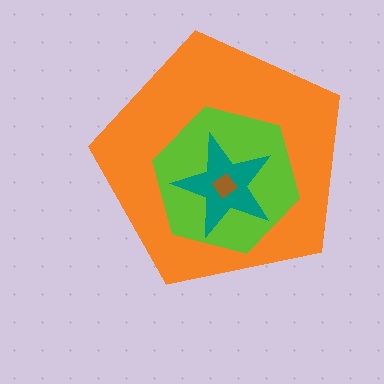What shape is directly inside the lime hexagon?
The teal star.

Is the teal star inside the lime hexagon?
Yes.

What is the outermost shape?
The orange pentagon.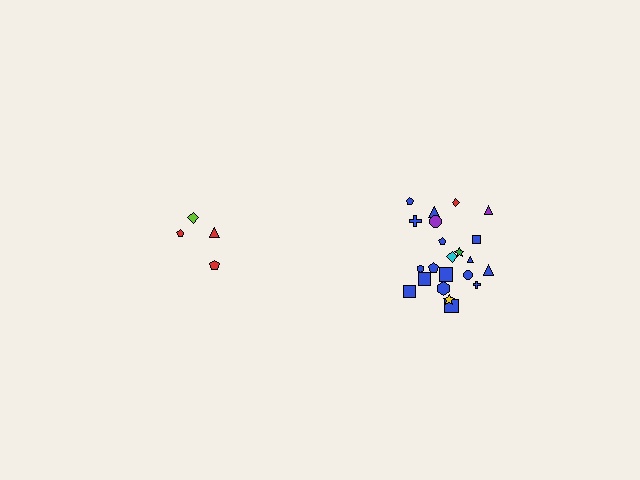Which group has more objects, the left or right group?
The right group.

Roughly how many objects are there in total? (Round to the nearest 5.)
Roughly 25 objects in total.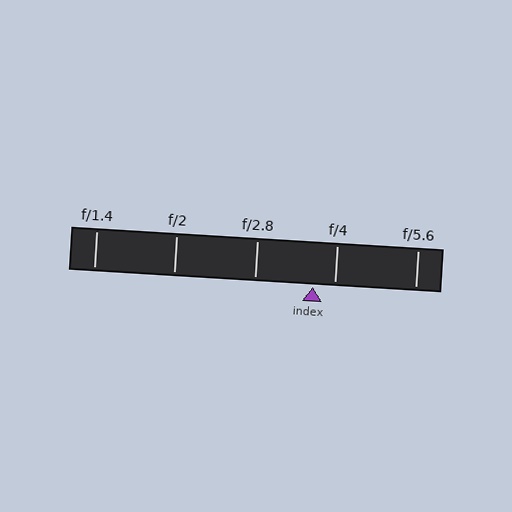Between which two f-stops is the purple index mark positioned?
The index mark is between f/2.8 and f/4.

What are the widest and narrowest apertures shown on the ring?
The widest aperture shown is f/1.4 and the narrowest is f/5.6.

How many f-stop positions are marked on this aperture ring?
There are 5 f-stop positions marked.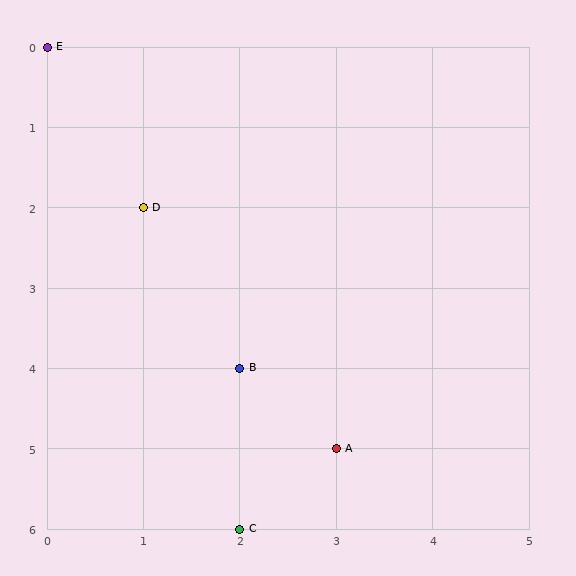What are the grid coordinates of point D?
Point D is at grid coordinates (1, 2).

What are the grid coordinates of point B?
Point B is at grid coordinates (2, 4).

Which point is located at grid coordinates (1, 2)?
Point D is at (1, 2).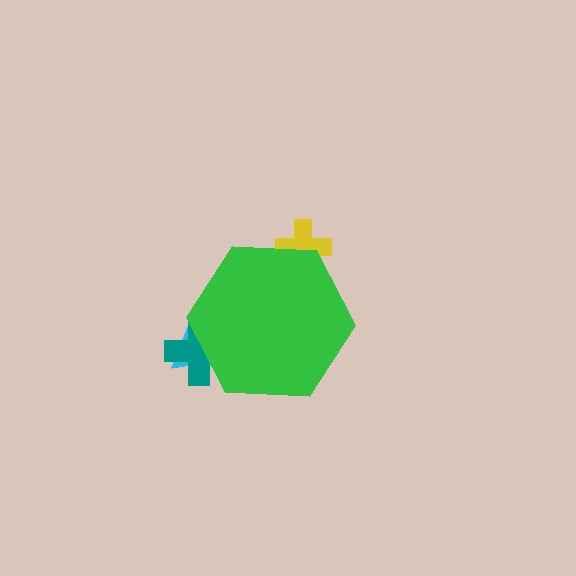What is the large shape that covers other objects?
A green hexagon.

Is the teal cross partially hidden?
Yes, the teal cross is partially hidden behind the green hexagon.